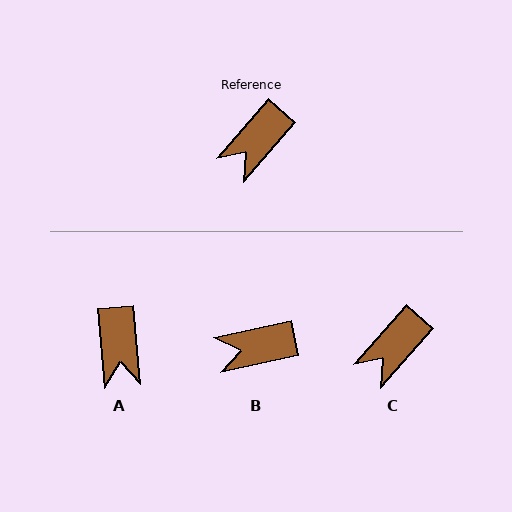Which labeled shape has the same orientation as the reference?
C.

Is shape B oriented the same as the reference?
No, it is off by about 36 degrees.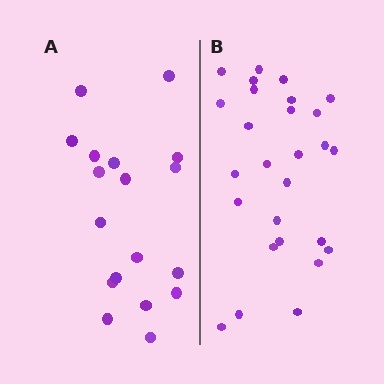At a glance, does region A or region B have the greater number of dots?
Region B (the right region) has more dots.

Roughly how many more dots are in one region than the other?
Region B has roughly 8 or so more dots than region A.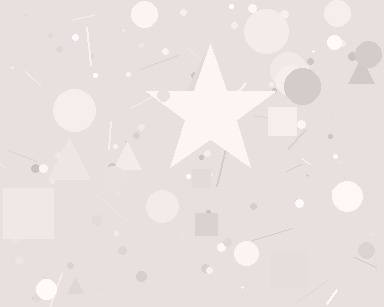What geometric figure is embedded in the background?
A star is embedded in the background.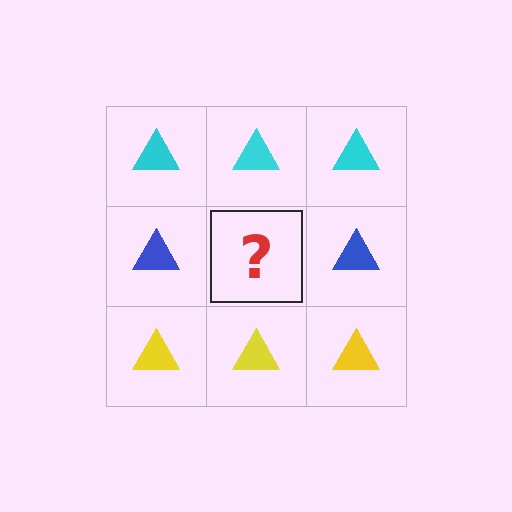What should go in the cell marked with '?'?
The missing cell should contain a blue triangle.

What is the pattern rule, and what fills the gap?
The rule is that each row has a consistent color. The gap should be filled with a blue triangle.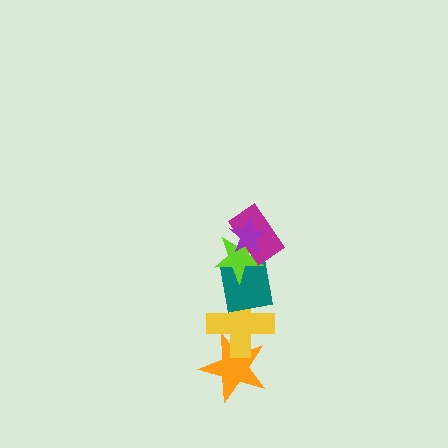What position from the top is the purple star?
The purple star is 1st from the top.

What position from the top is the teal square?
The teal square is 4th from the top.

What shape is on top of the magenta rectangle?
The purple star is on top of the magenta rectangle.